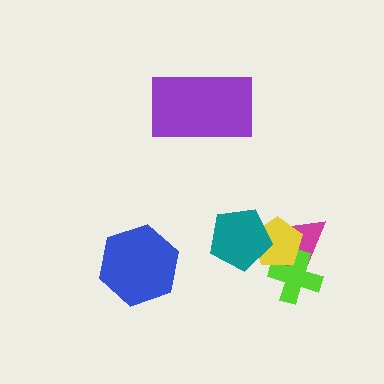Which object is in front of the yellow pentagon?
The teal pentagon is in front of the yellow pentagon.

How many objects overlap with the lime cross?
2 objects overlap with the lime cross.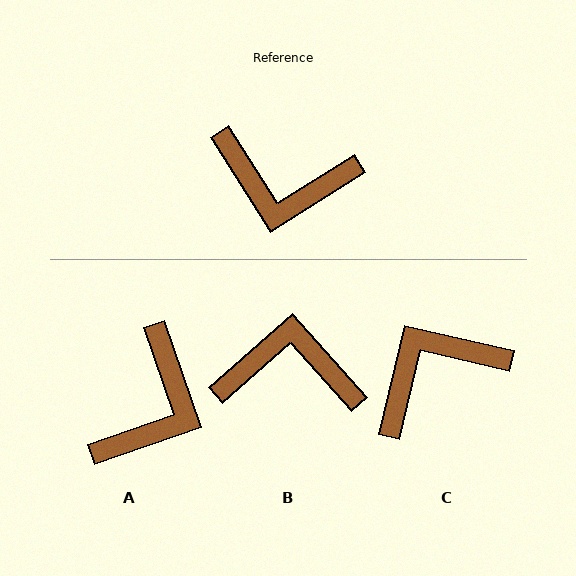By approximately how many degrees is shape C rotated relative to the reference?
Approximately 135 degrees clockwise.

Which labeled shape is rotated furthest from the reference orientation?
B, about 171 degrees away.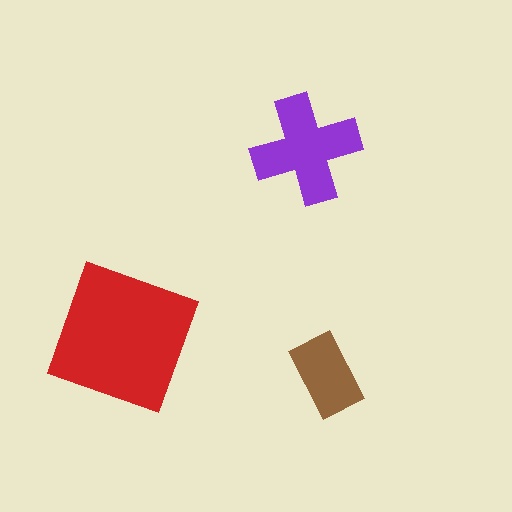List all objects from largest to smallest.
The red square, the purple cross, the brown rectangle.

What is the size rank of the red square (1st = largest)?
1st.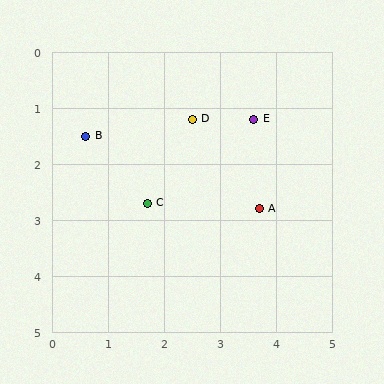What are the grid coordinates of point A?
Point A is at approximately (3.7, 2.8).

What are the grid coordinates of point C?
Point C is at approximately (1.7, 2.7).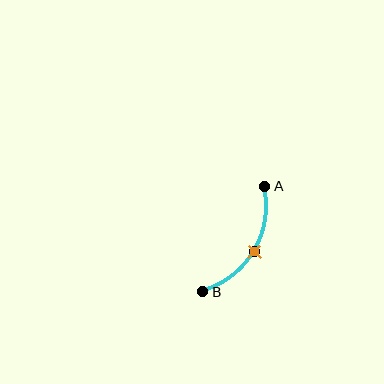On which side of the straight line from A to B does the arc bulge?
The arc bulges to the right of the straight line connecting A and B.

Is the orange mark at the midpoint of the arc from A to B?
Yes. The orange mark lies on the arc at equal arc-length from both A and B — it is the arc midpoint.